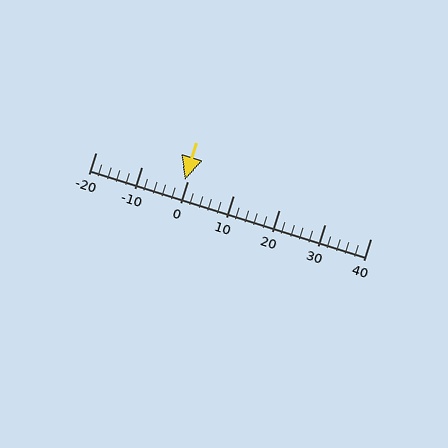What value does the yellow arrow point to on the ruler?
The yellow arrow points to approximately -1.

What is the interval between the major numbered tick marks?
The major tick marks are spaced 10 units apart.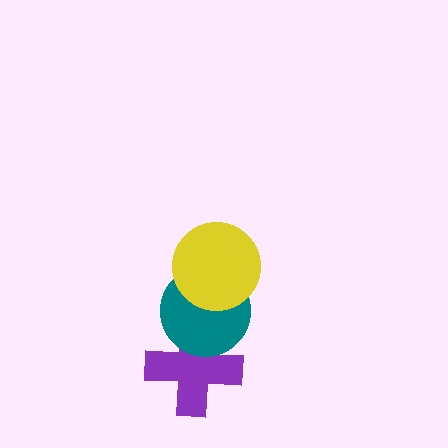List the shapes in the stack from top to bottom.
From top to bottom: the yellow circle, the teal circle, the purple cross.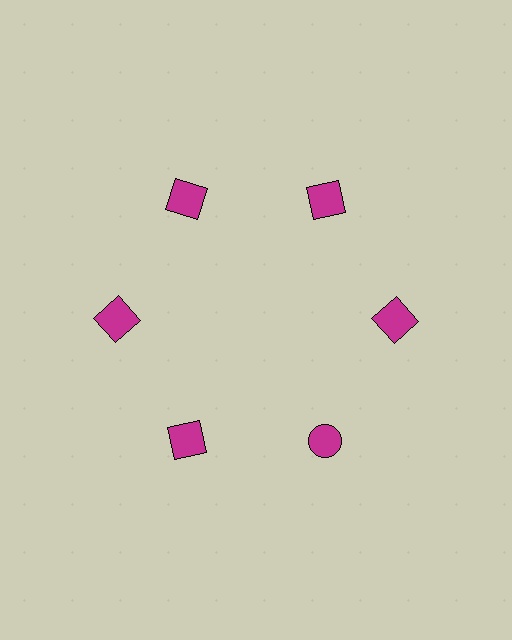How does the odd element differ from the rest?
It has a different shape: circle instead of square.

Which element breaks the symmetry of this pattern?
The magenta circle at roughly the 5 o'clock position breaks the symmetry. All other shapes are magenta squares.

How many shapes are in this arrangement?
There are 6 shapes arranged in a ring pattern.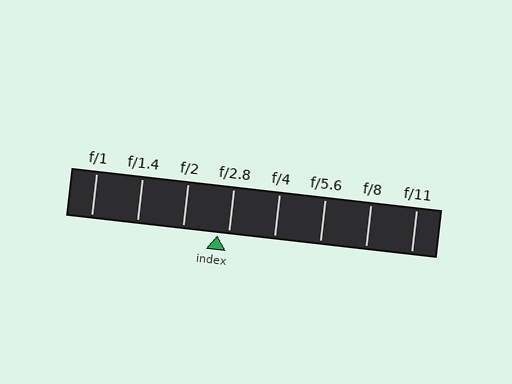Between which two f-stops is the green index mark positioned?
The index mark is between f/2 and f/2.8.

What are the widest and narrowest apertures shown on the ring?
The widest aperture shown is f/1 and the narrowest is f/11.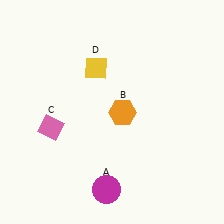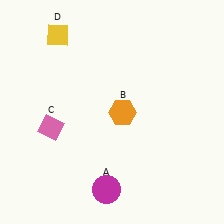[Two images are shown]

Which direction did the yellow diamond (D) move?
The yellow diamond (D) moved left.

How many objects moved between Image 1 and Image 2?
1 object moved between the two images.